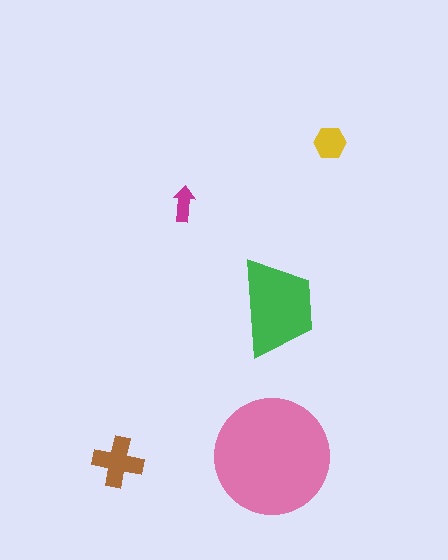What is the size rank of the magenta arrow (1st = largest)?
5th.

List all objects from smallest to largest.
The magenta arrow, the yellow hexagon, the brown cross, the green trapezoid, the pink circle.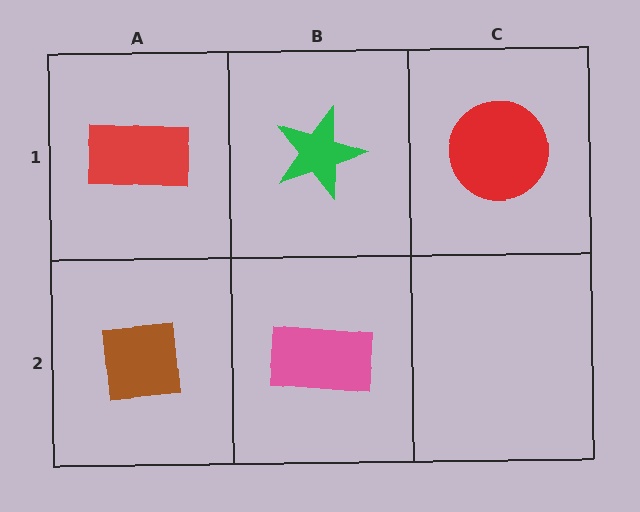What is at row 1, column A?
A red rectangle.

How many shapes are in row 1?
3 shapes.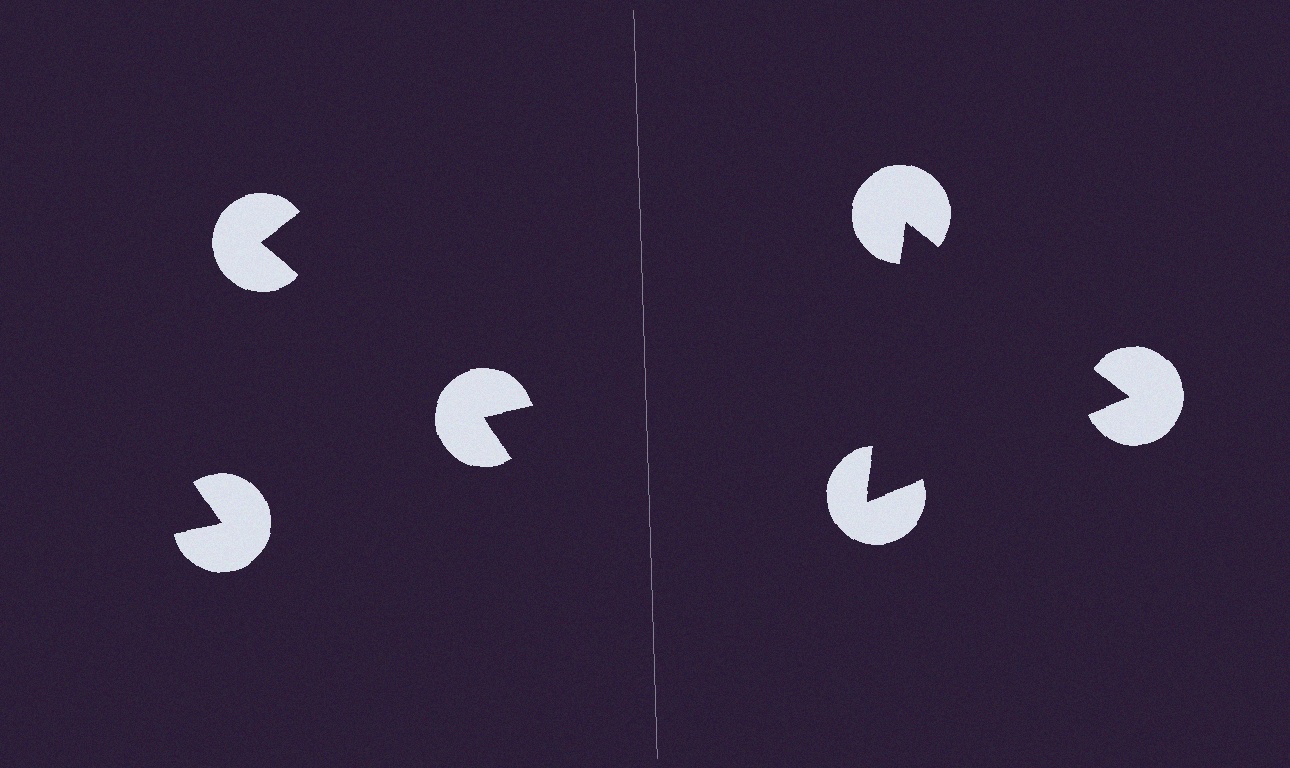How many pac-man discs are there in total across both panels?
6 — 3 on each side.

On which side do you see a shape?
An illusory triangle appears on the right side. On the left side the wedge cuts are rotated, so no coherent shape forms.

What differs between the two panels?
The pac-man discs are positioned identically on both sides; only the wedge orientations differ. On the right they align to a triangle; on the left they are misaligned.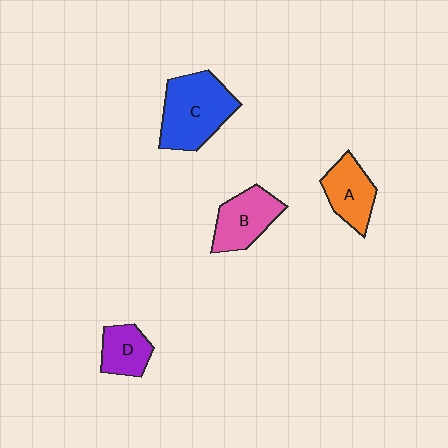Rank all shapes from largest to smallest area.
From largest to smallest: C (blue), B (pink), A (orange), D (purple).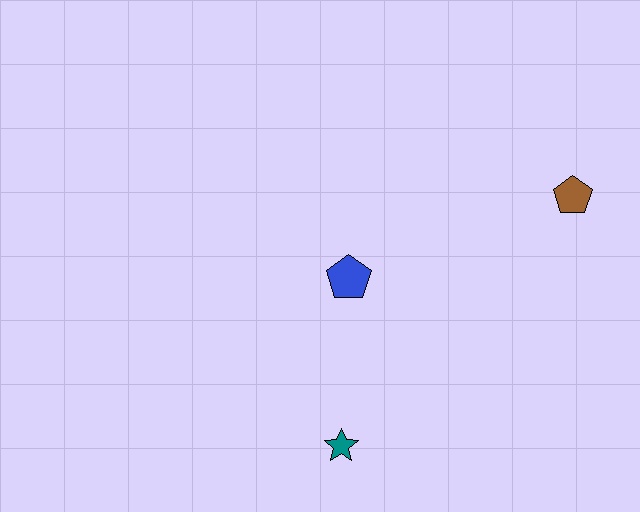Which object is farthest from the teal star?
The brown pentagon is farthest from the teal star.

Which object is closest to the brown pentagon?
The blue pentagon is closest to the brown pentagon.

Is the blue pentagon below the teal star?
No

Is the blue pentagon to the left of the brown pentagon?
Yes